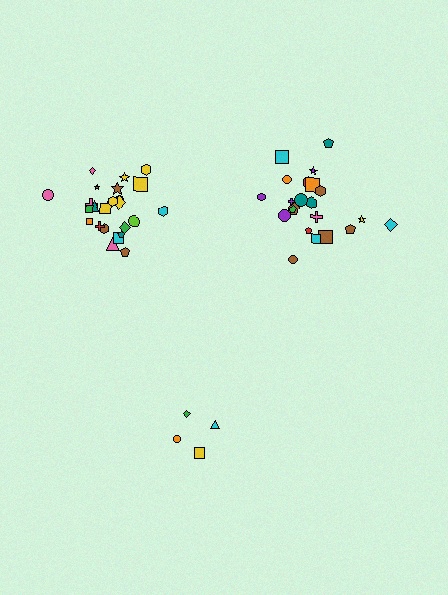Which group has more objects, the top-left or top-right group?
The top-left group.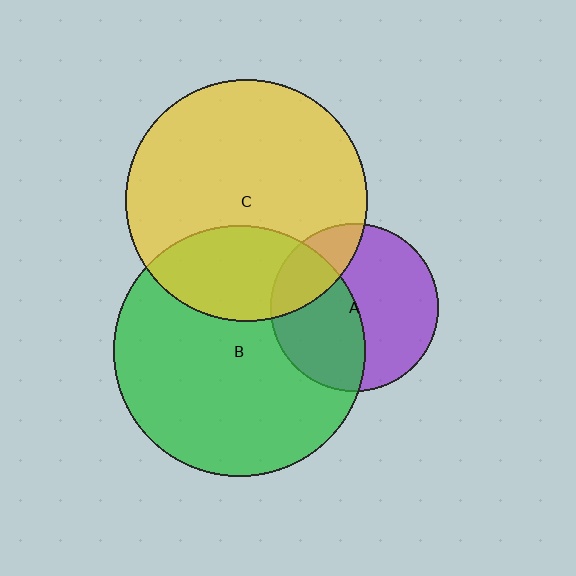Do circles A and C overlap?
Yes.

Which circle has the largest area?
Circle B (green).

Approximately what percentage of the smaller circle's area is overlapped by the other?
Approximately 20%.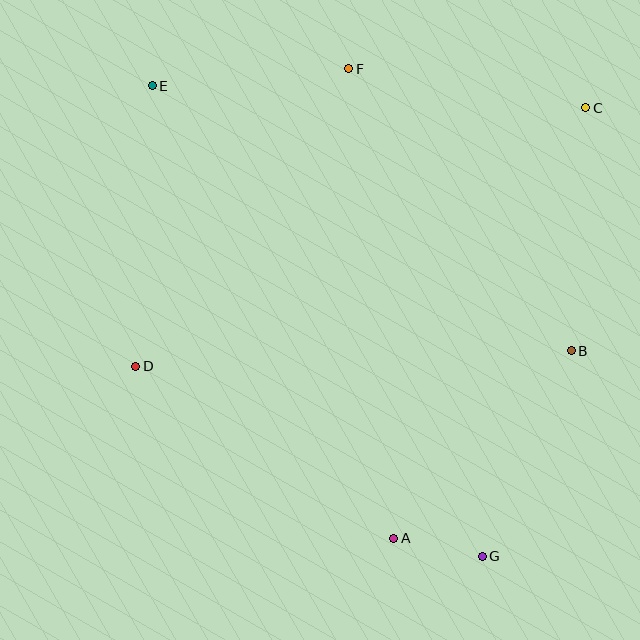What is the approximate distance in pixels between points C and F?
The distance between C and F is approximately 241 pixels.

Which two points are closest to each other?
Points A and G are closest to each other.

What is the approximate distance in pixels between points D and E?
The distance between D and E is approximately 281 pixels.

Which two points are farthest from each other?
Points E and G are farthest from each other.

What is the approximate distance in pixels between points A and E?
The distance between A and E is approximately 513 pixels.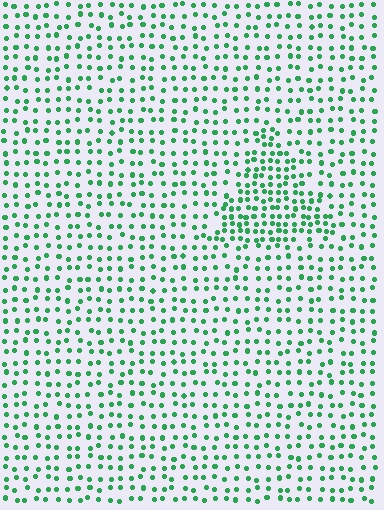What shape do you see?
I see a triangle.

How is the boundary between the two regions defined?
The boundary is defined by a change in element density (approximately 1.8x ratio). All elements are the same color, size, and shape.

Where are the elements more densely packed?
The elements are more densely packed inside the triangle boundary.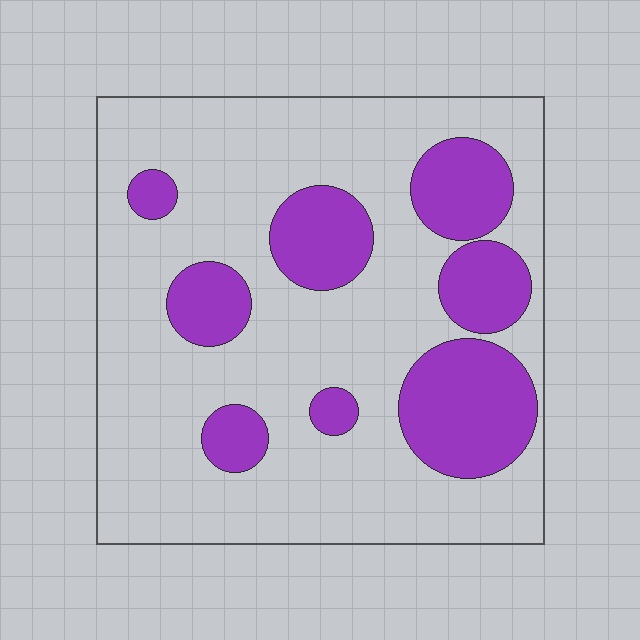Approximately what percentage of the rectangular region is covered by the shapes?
Approximately 25%.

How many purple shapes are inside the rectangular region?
8.